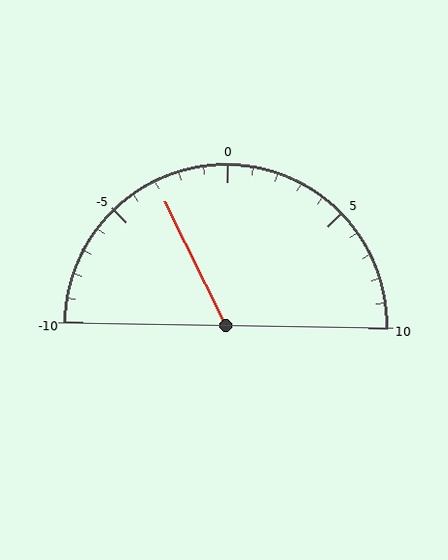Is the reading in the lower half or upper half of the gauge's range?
The reading is in the lower half of the range (-10 to 10).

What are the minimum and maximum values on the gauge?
The gauge ranges from -10 to 10.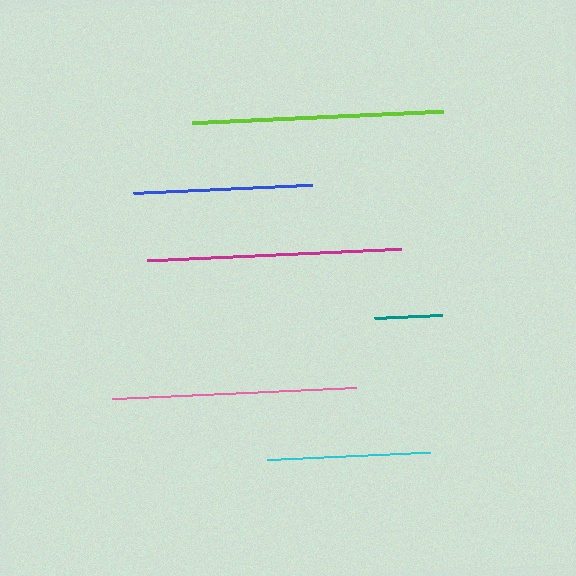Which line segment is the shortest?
The teal line is the shortest at approximately 68 pixels.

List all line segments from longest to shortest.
From longest to shortest: magenta, lime, pink, blue, cyan, teal.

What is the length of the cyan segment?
The cyan segment is approximately 163 pixels long.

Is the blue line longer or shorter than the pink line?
The pink line is longer than the blue line.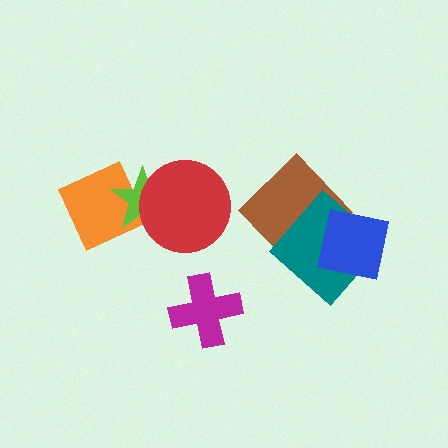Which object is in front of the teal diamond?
The blue square is in front of the teal diamond.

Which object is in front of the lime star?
The red circle is in front of the lime star.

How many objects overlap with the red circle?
1 object overlaps with the red circle.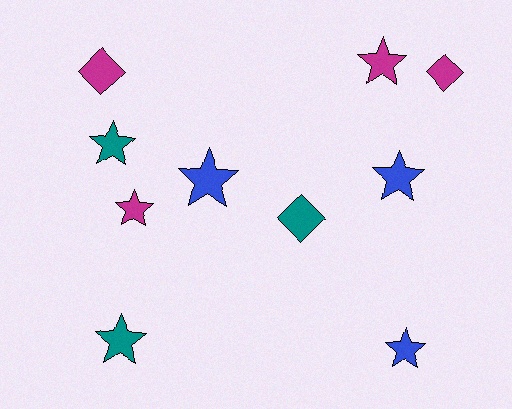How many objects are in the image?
There are 10 objects.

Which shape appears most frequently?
Star, with 7 objects.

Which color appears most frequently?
Magenta, with 4 objects.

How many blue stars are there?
There are 3 blue stars.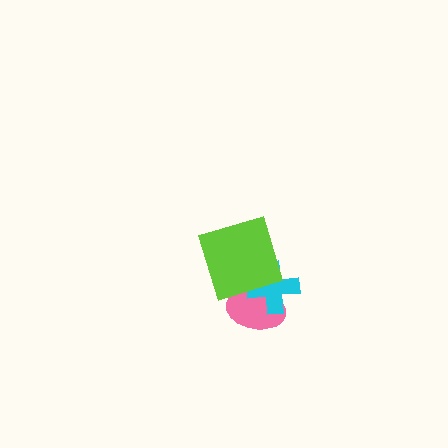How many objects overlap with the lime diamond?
2 objects overlap with the lime diamond.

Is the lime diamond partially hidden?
No, no other shape covers it.